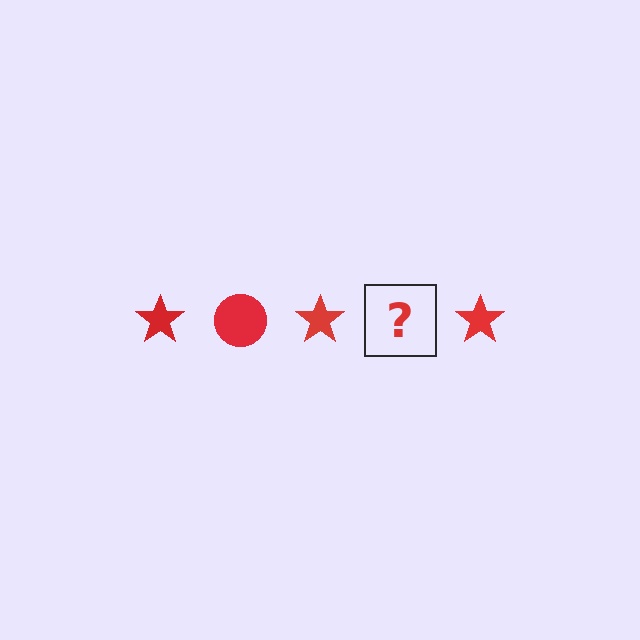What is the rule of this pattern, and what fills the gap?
The rule is that the pattern cycles through star, circle shapes in red. The gap should be filled with a red circle.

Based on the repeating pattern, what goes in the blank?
The blank should be a red circle.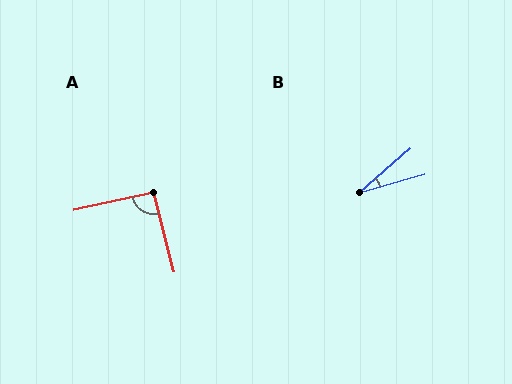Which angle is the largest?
A, at approximately 92 degrees.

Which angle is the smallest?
B, at approximately 25 degrees.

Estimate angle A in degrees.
Approximately 92 degrees.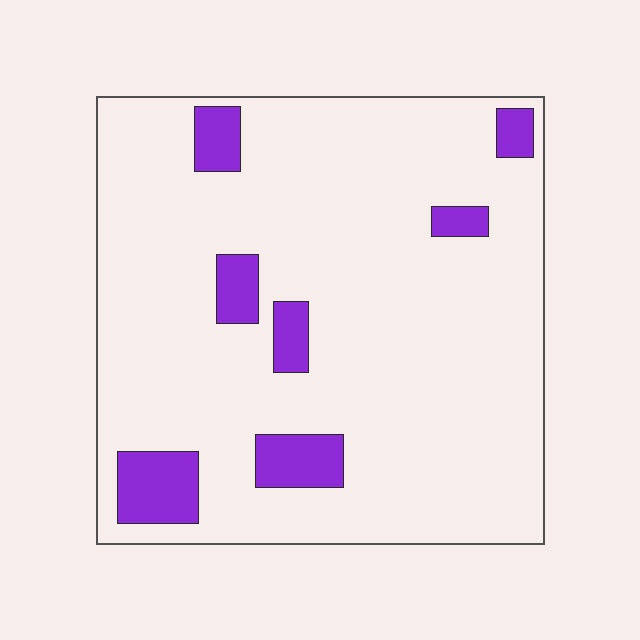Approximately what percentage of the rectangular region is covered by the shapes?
Approximately 10%.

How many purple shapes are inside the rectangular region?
7.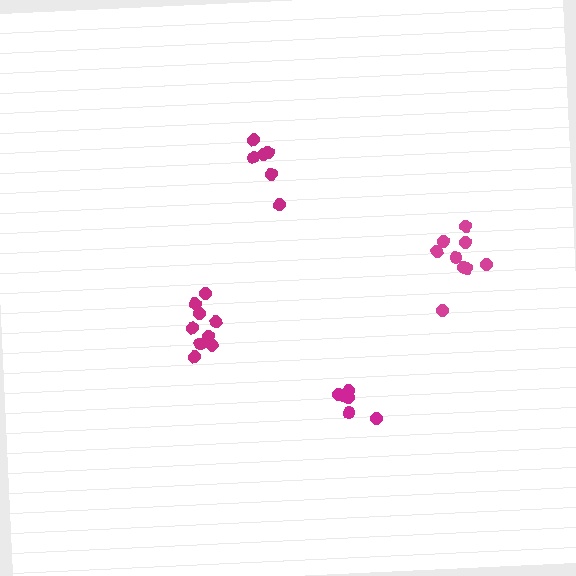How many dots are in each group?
Group 1: 6 dots, Group 2: 9 dots, Group 3: 6 dots, Group 4: 9 dots (30 total).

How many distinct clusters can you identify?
There are 4 distinct clusters.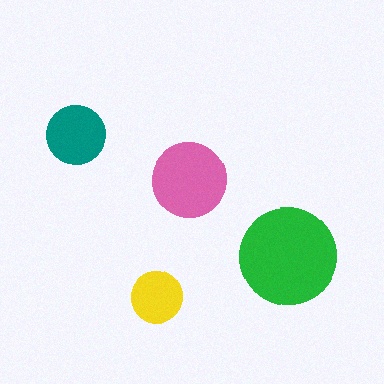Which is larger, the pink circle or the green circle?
The green one.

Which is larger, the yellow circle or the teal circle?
The teal one.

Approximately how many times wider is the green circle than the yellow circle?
About 2 times wider.